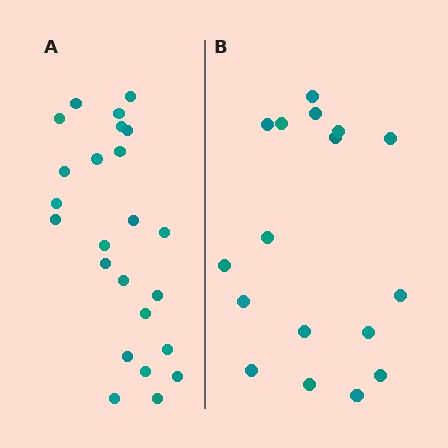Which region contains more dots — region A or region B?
Region A (the left region) has more dots.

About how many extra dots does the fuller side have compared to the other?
Region A has roughly 8 or so more dots than region B.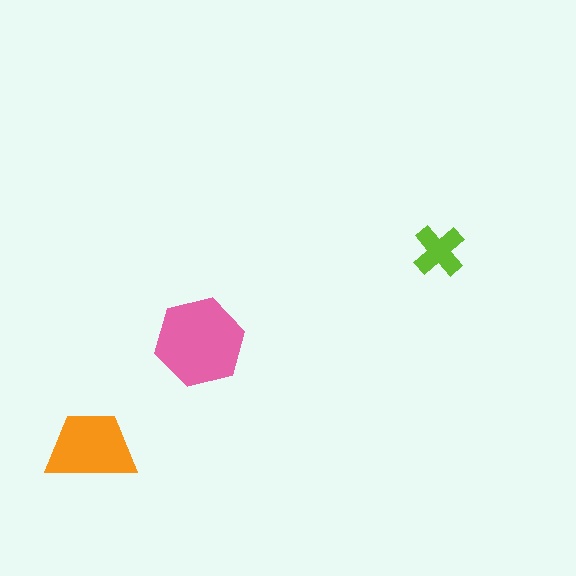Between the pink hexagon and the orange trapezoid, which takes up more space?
The pink hexagon.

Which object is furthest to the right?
The lime cross is rightmost.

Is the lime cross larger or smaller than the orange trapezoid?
Smaller.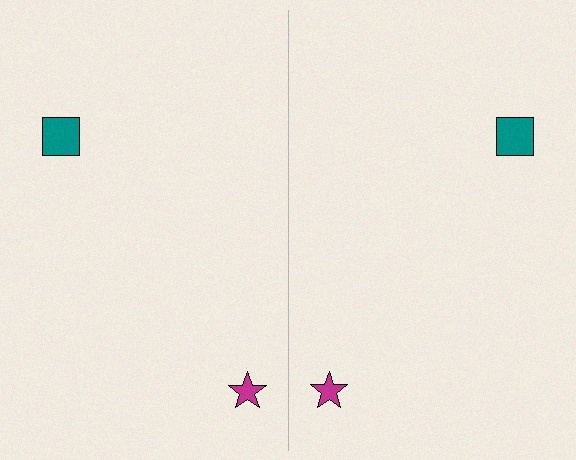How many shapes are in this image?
There are 4 shapes in this image.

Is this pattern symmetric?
Yes, this pattern has bilateral (reflection) symmetry.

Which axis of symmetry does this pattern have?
The pattern has a vertical axis of symmetry running through the center of the image.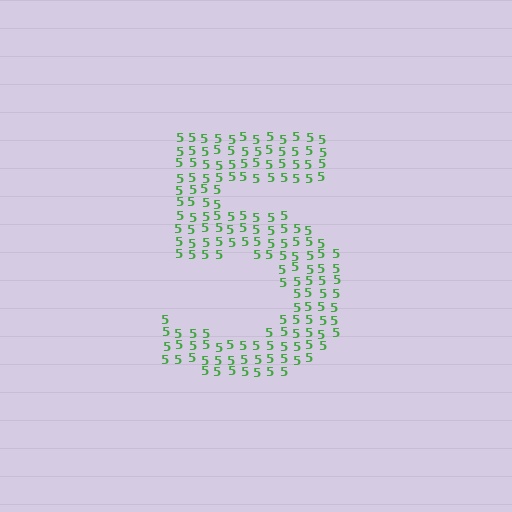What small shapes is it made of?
It is made of small digit 5's.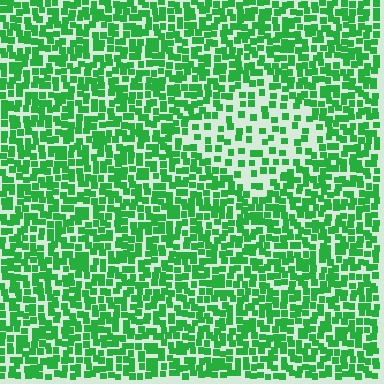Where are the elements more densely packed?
The elements are more densely packed outside the diamond boundary.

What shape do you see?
I see a diamond.